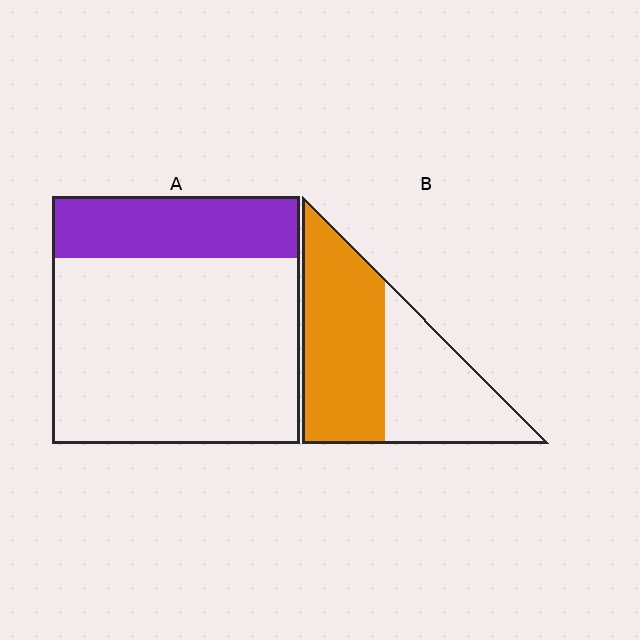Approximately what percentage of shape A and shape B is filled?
A is approximately 25% and B is approximately 55%.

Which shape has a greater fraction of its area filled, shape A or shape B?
Shape B.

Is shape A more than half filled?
No.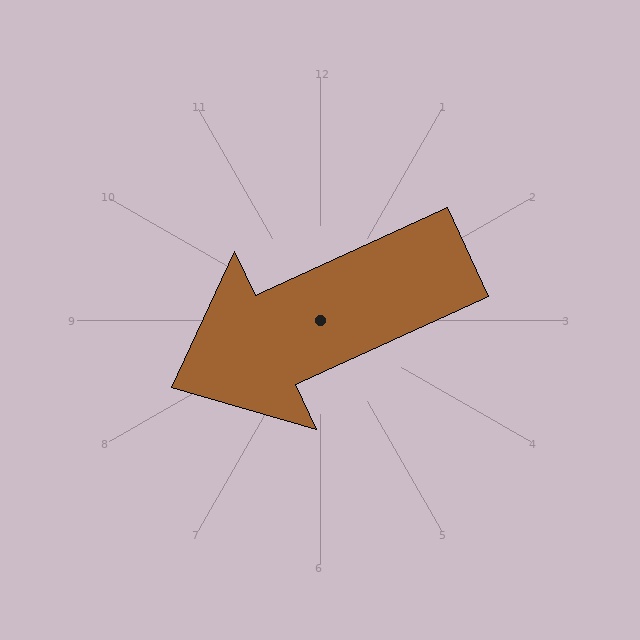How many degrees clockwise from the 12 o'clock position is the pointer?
Approximately 245 degrees.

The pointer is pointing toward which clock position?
Roughly 8 o'clock.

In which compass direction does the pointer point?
Southwest.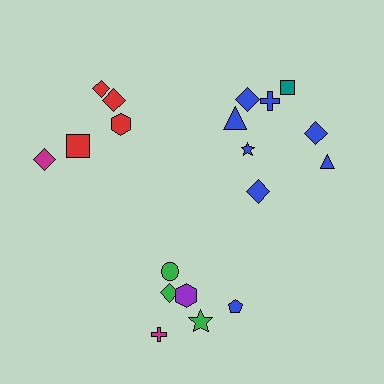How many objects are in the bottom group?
There are 6 objects.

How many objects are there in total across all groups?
There are 19 objects.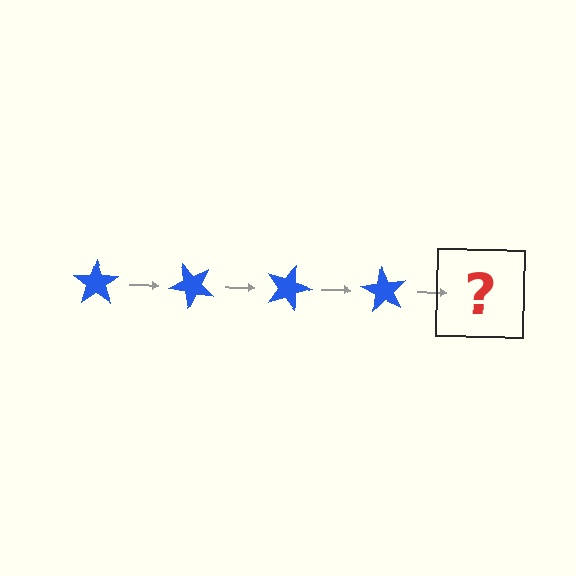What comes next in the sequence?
The next element should be a blue star rotated 180 degrees.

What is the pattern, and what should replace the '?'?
The pattern is that the star rotates 45 degrees each step. The '?' should be a blue star rotated 180 degrees.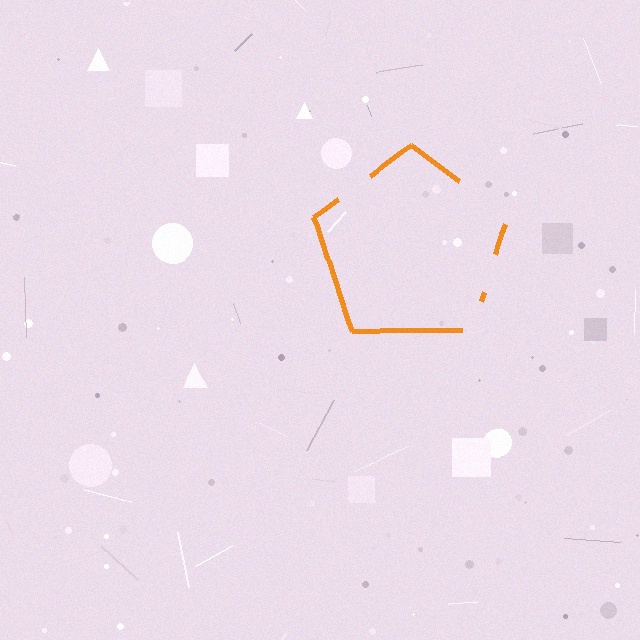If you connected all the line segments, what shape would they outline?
They would outline a pentagon.